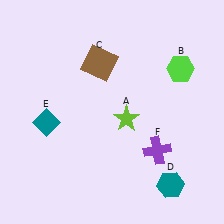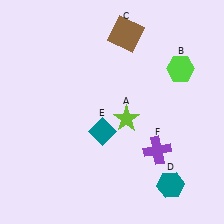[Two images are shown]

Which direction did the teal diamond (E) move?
The teal diamond (E) moved right.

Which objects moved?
The objects that moved are: the brown square (C), the teal diamond (E).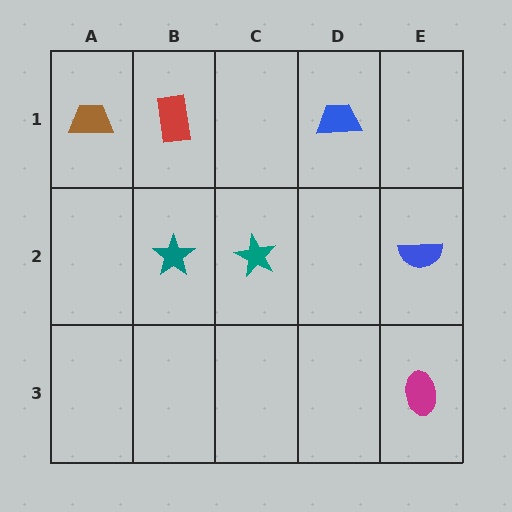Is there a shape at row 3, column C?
No, that cell is empty.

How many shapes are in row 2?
3 shapes.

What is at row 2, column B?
A teal star.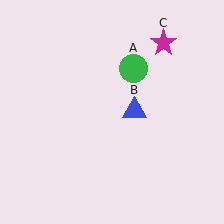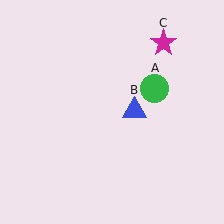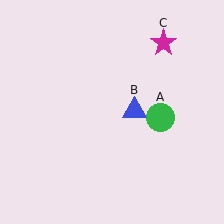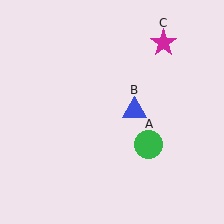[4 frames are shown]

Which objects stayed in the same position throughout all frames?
Blue triangle (object B) and magenta star (object C) remained stationary.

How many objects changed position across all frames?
1 object changed position: green circle (object A).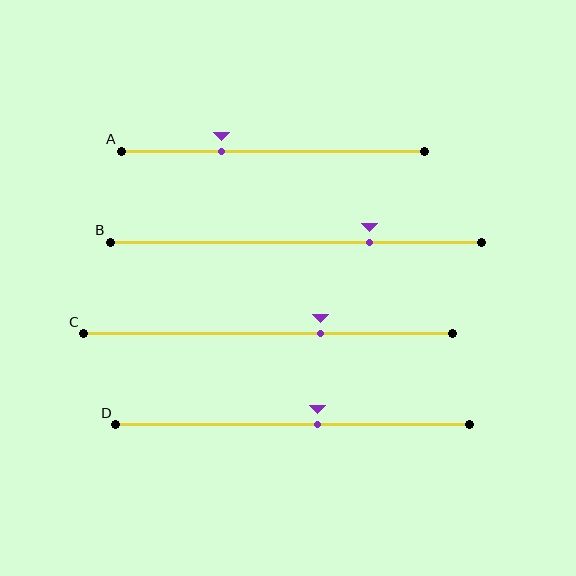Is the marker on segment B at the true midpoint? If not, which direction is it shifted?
No, the marker on segment B is shifted to the right by about 20% of the segment length.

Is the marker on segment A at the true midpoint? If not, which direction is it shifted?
No, the marker on segment A is shifted to the left by about 17% of the segment length.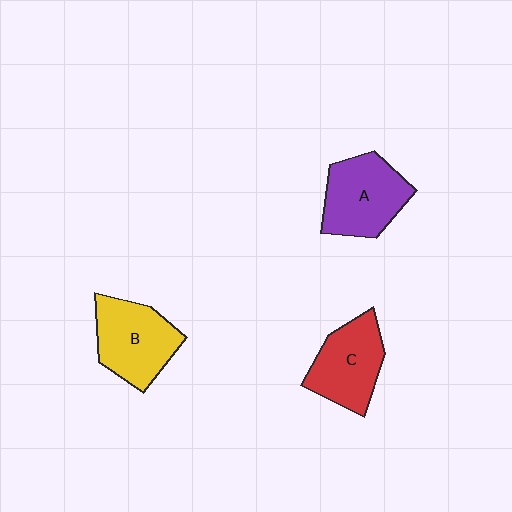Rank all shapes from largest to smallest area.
From largest to smallest: A (purple), B (yellow), C (red).